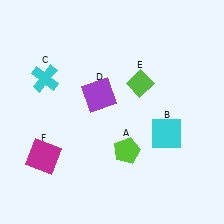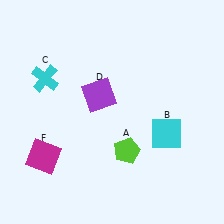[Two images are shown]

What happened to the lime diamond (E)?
The lime diamond (E) was removed in Image 2. It was in the top-right area of Image 1.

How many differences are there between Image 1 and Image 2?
There is 1 difference between the two images.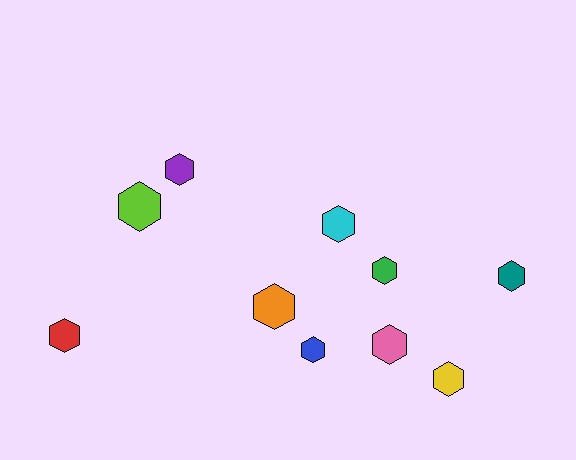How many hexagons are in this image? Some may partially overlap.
There are 10 hexagons.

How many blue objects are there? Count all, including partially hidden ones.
There is 1 blue object.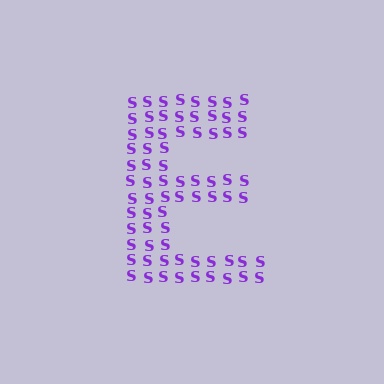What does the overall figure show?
The overall figure shows the letter E.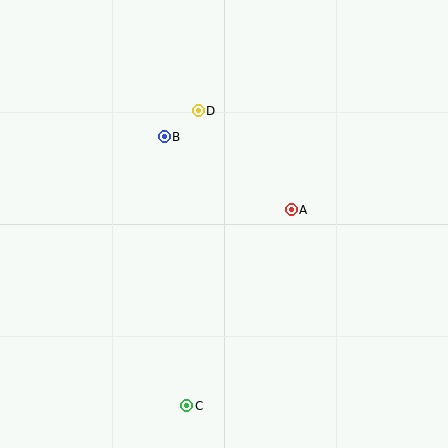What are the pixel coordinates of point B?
Point B is at (164, 137).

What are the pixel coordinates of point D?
Point D is at (198, 111).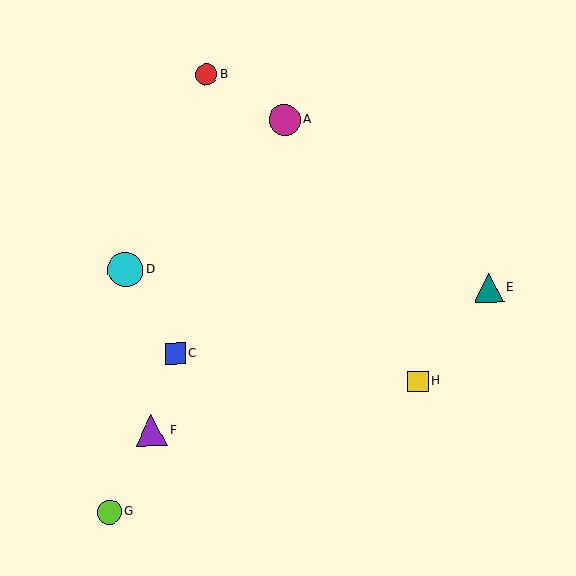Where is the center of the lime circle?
The center of the lime circle is at (109, 512).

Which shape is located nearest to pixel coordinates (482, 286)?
The teal triangle (labeled E) at (489, 288) is nearest to that location.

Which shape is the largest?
The cyan circle (labeled D) is the largest.